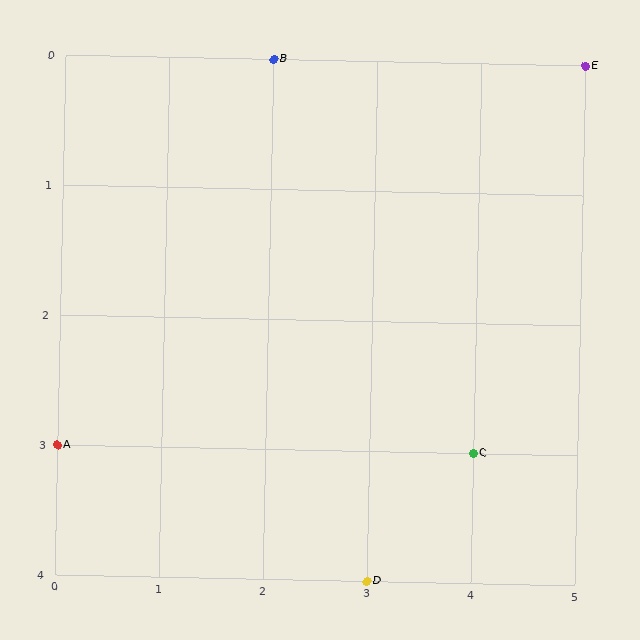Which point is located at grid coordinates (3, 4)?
Point D is at (3, 4).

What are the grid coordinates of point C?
Point C is at grid coordinates (4, 3).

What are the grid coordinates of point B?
Point B is at grid coordinates (2, 0).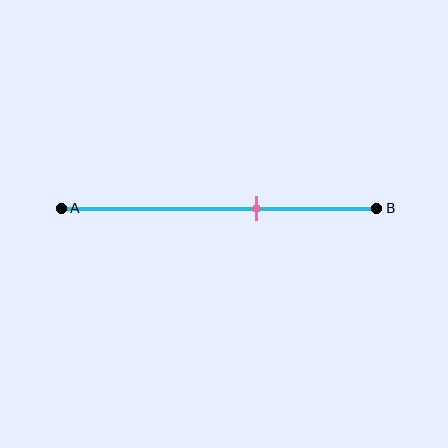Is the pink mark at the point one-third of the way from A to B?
No, the mark is at about 60% from A, not at the 33% one-third point.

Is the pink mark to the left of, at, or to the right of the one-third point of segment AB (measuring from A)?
The pink mark is to the right of the one-third point of segment AB.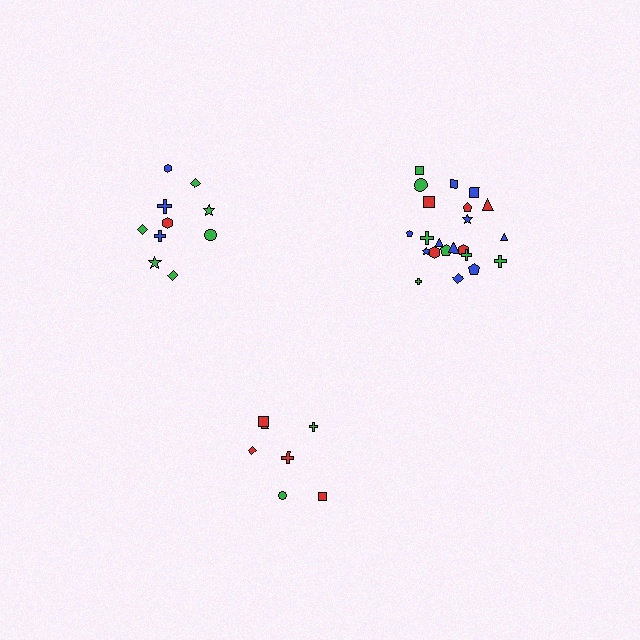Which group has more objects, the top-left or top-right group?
The top-right group.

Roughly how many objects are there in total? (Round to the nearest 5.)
Roughly 40 objects in total.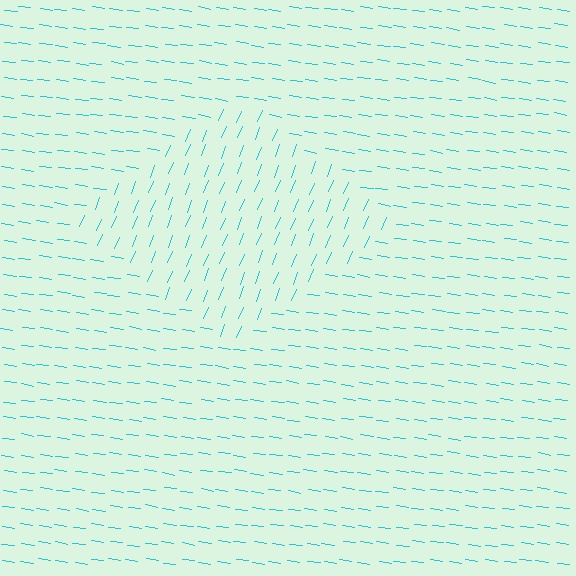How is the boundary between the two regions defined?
The boundary is defined purely by a change in line orientation (approximately 76 degrees difference). All lines are the same color and thickness.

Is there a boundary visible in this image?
Yes, there is a texture boundary formed by a change in line orientation.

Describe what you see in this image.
The image is filled with small cyan line segments. A diamond region in the image has lines oriented differently from the surrounding lines, creating a visible texture boundary.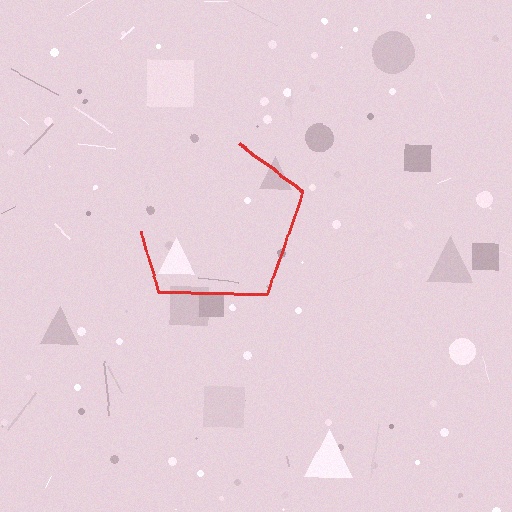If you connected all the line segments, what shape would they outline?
They would outline a pentagon.